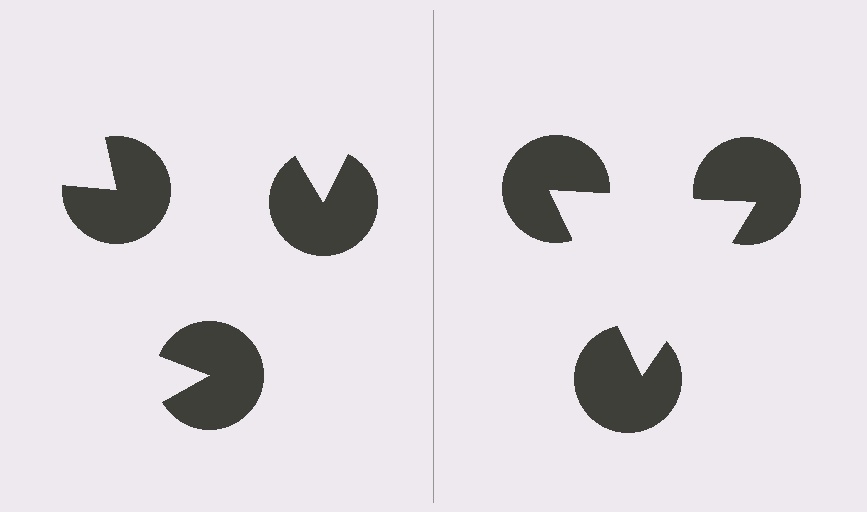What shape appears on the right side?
An illusory triangle.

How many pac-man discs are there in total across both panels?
6 — 3 on each side.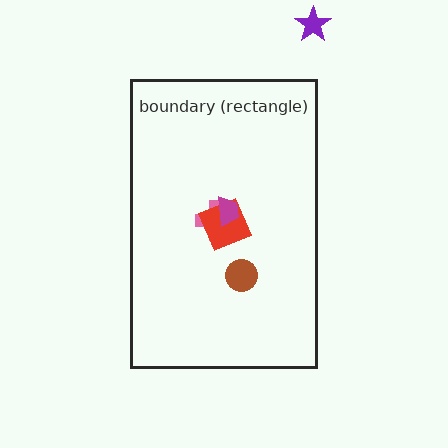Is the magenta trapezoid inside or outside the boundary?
Inside.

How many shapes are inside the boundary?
4 inside, 1 outside.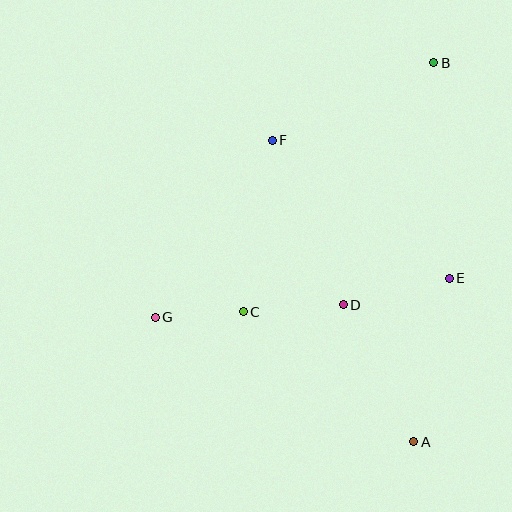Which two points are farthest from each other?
Points A and B are farthest from each other.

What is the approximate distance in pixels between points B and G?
The distance between B and G is approximately 377 pixels.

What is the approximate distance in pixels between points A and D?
The distance between A and D is approximately 154 pixels.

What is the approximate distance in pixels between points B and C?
The distance between B and C is approximately 314 pixels.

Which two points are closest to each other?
Points C and G are closest to each other.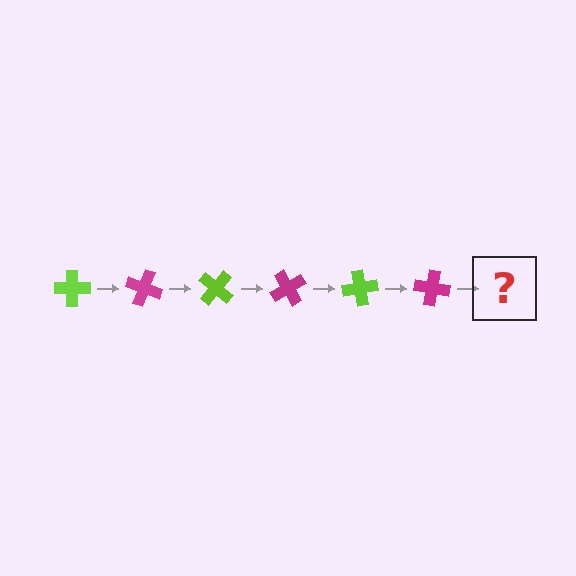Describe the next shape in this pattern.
It should be a lime cross, rotated 120 degrees from the start.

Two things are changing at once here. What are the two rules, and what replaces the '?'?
The two rules are that it rotates 20 degrees each step and the color cycles through lime and magenta. The '?' should be a lime cross, rotated 120 degrees from the start.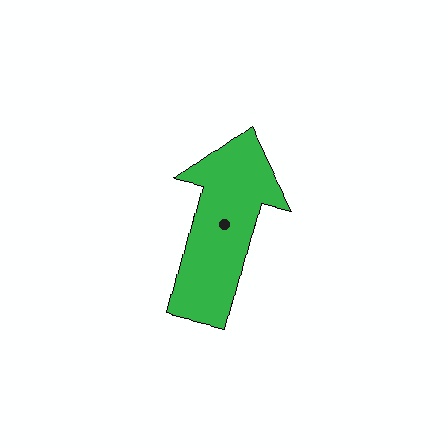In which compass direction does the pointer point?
North.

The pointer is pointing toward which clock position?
Roughly 12 o'clock.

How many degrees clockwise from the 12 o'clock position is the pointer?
Approximately 14 degrees.